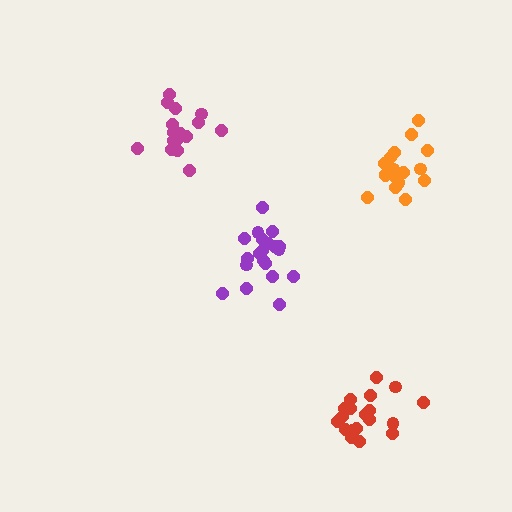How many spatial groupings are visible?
There are 4 spatial groupings.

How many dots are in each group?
Group 1: 16 dots, Group 2: 17 dots, Group 3: 19 dots, Group 4: 20 dots (72 total).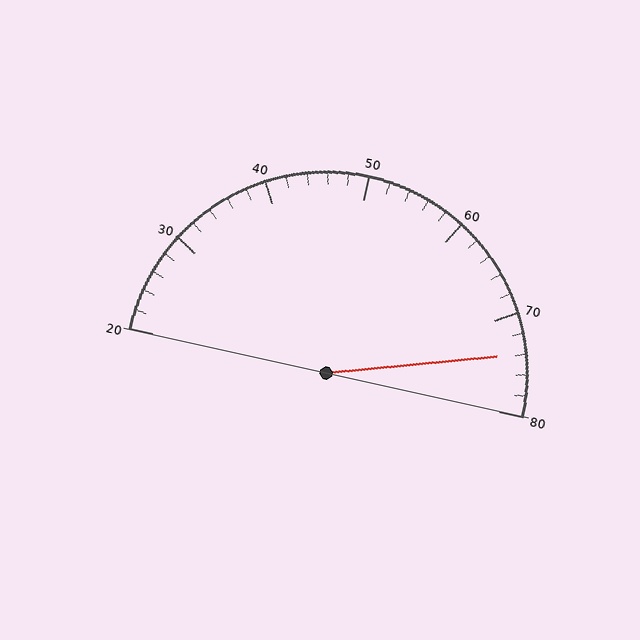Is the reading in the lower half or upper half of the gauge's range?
The reading is in the upper half of the range (20 to 80).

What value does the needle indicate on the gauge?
The needle indicates approximately 74.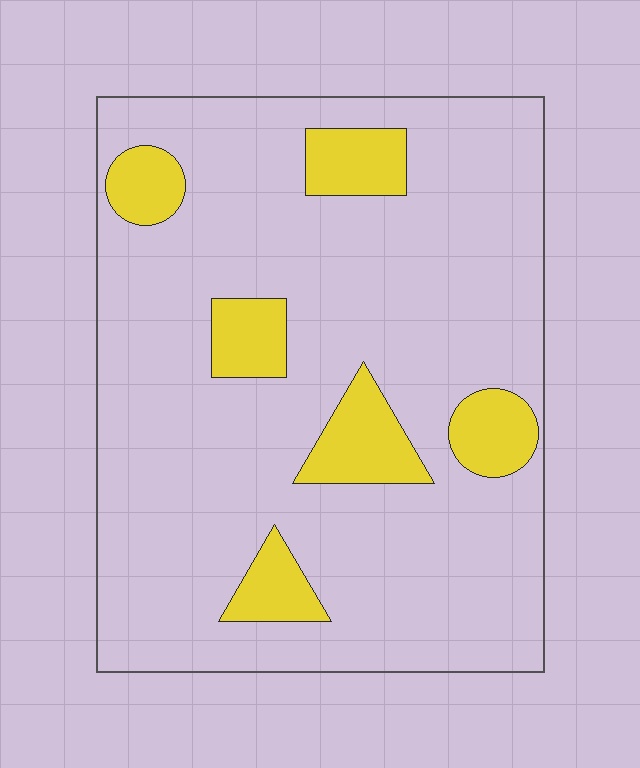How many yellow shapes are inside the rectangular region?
6.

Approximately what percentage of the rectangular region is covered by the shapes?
Approximately 15%.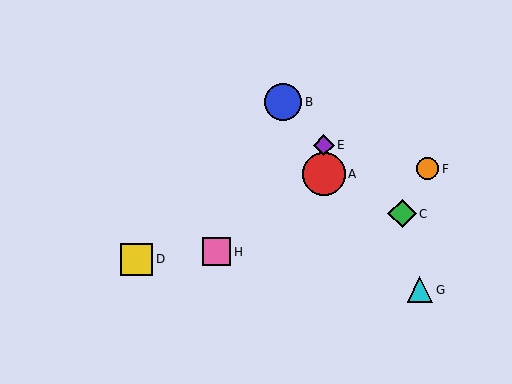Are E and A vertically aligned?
Yes, both are at x≈324.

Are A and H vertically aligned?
No, A is at x≈324 and H is at x≈217.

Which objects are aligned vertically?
Objects A, E are aligned vertically.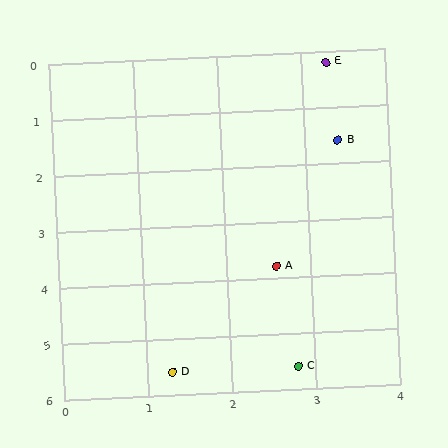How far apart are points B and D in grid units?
Points B and D are about 4.5 grid units apart.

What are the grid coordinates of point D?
Point D is at approximately (1.3, 5.6).